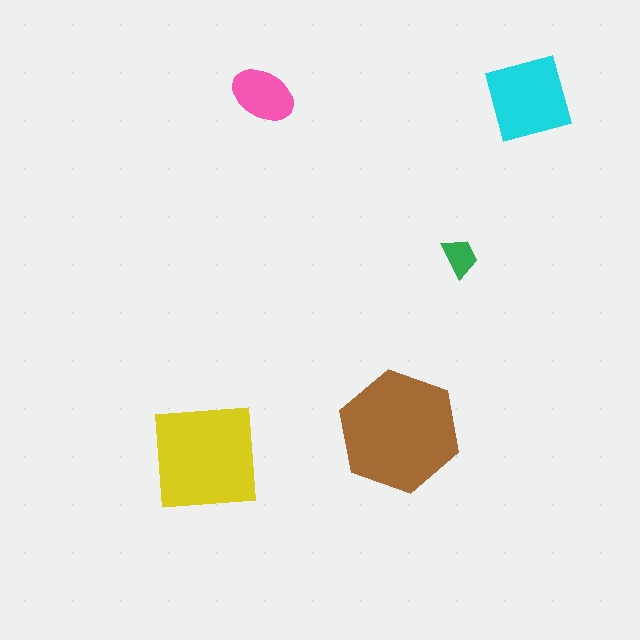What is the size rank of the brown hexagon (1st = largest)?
1st.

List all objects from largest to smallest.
The brown hexagon, the yellow square, the cyan diamond, the pink ellipse, the green trapezoid.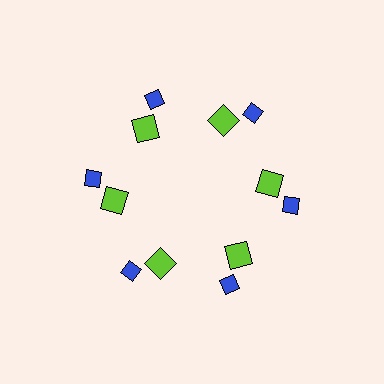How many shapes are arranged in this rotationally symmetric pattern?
There are 12 shapes, arranged in 6 groups of 2.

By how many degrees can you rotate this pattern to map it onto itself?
The pattern maps onto itself every 60 degrees of rotation.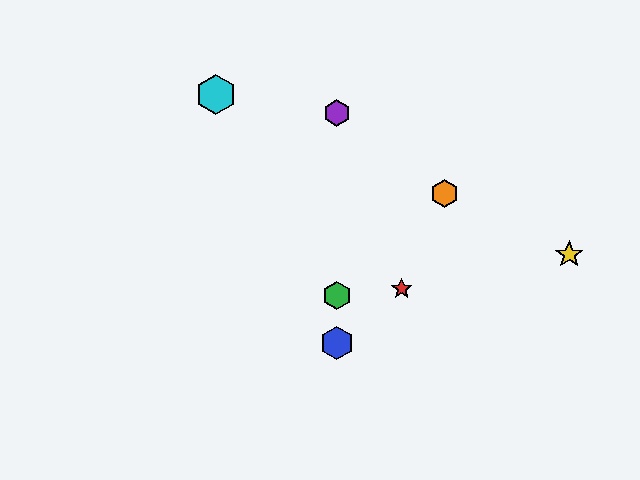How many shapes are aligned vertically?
3 shapes (the blue hexagon, the green hexagon, the purple hexagon) are aligned vertically.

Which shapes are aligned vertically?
The blue hexagon, the green hexagon, the purple hexagon are aligned vertically.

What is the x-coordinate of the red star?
The red star is at x≈402.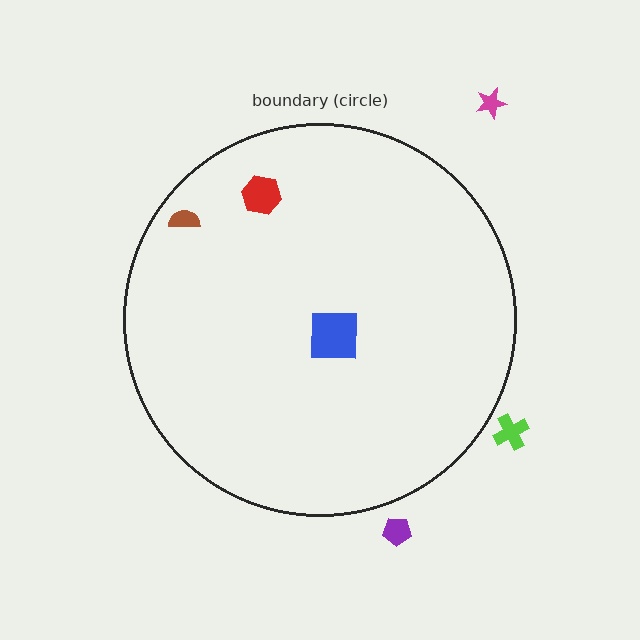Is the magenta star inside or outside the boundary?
Outside.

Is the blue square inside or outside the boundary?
Inside.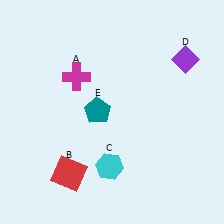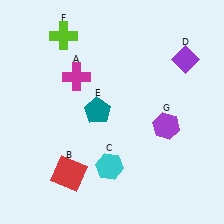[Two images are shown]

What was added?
A lime cross (F), a purple hexagon (G) were added in Image 2.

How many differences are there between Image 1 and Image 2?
There are 2 differences between the two images.